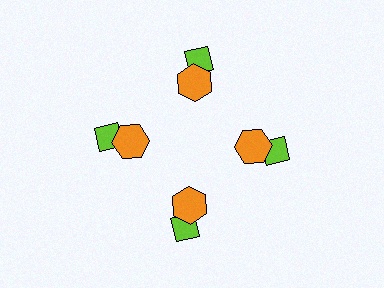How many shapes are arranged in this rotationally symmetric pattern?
There are 8 shapes, arranged in 4 groups of 2.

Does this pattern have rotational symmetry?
Yes, this pattern has 4-fold rotational symmetry. It looks the same after rotating 90 degrees around the center.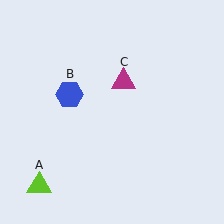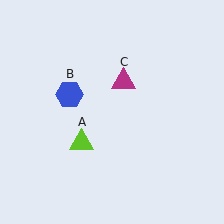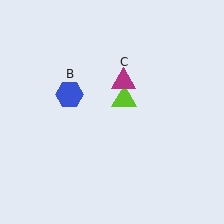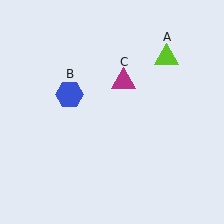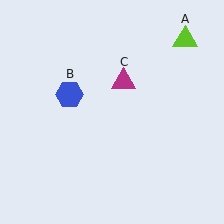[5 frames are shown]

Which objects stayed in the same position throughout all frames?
Blue hexagon (object B) and magenta triangle (object C) remained stationary.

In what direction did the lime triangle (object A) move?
The lime triangle (object A) moved up and to the right.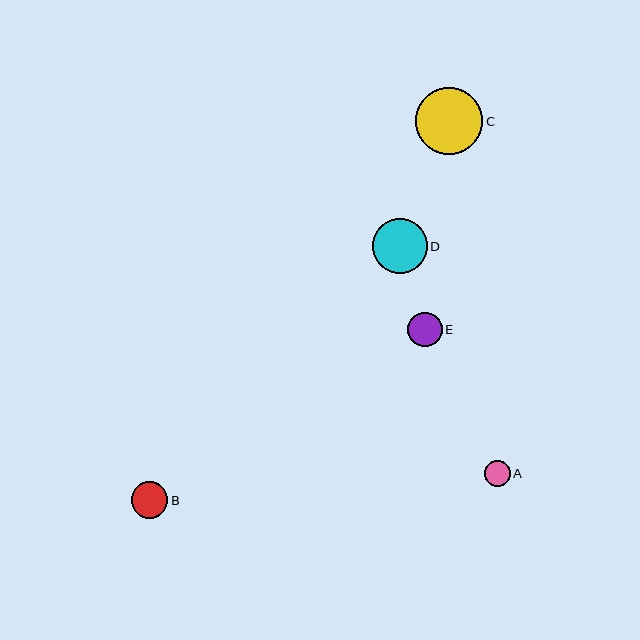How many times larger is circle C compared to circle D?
Circle C is approximately 1.2 times the size of circle D.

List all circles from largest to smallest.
From largest to smallest: C, D, B, E, A.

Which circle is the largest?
Circle C is the largest with a size of approximately 67 pixels.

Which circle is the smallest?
Circle A is the smallest with a size of approximately 26 pixels.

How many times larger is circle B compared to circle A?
Circle B is approximately 1.4 times the size of circle A.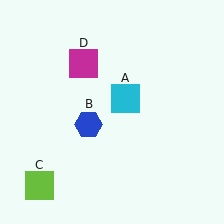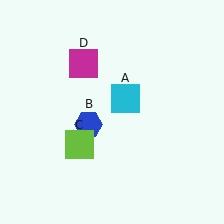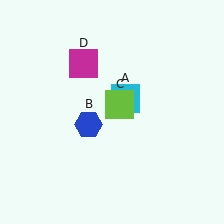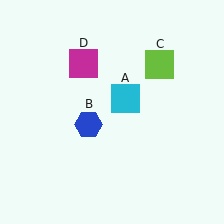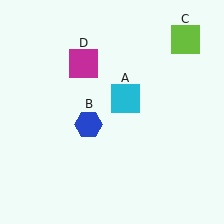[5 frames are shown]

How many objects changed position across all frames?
1 object changed position: lime square (object C).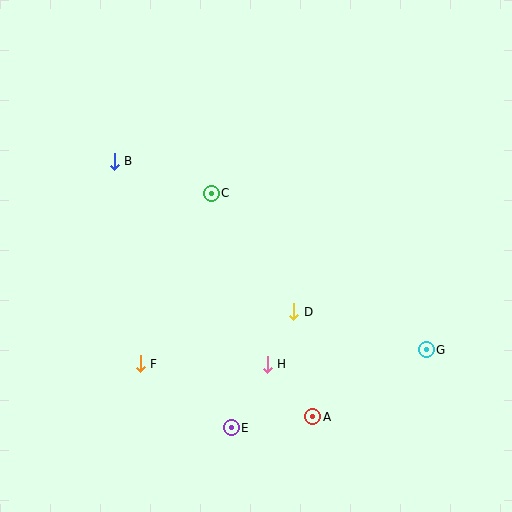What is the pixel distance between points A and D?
The distance between A and D is 106 pixels.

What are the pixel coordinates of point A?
Point A is at (313, 417).